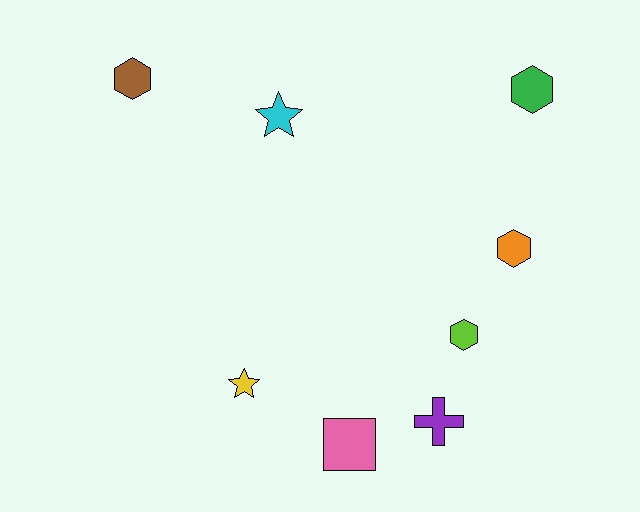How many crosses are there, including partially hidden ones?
There is 1 cross.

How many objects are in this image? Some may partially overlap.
There are 8 objects.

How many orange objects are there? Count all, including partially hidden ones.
There is 1 orange object.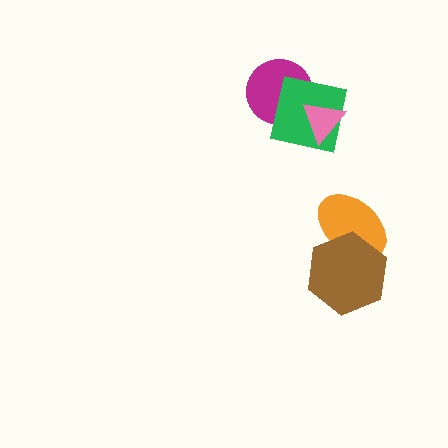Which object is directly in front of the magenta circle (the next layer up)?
The green square is directly in front of the magenta circle.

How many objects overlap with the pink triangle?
2 objects overlap with the pink triangle.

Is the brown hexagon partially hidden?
No, no other shape covers it.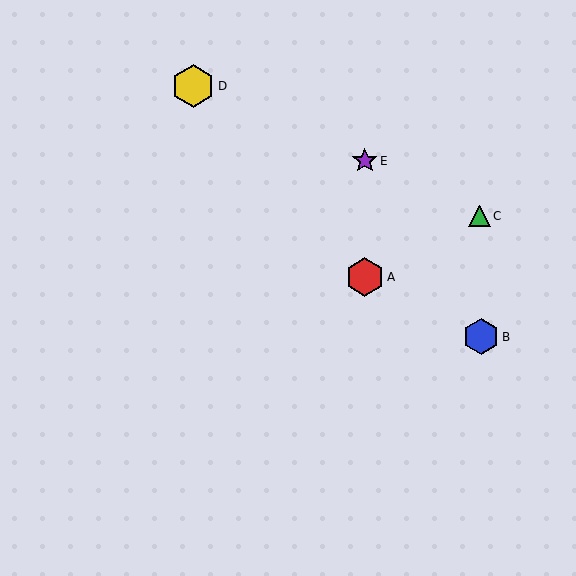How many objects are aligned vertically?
2 objects (A, E) are aligned vertically.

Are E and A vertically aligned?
Yes, both are at x≈365.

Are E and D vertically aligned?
No, E is at x≈365 and D is at x≈193.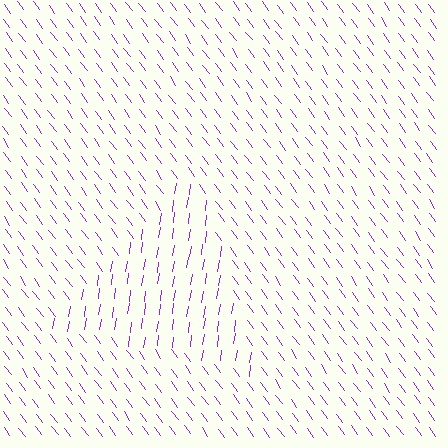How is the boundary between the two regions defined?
The boundary is defined purely by a change in line orientation (approximately 45 degrees difference). All lines are the same color and thickness.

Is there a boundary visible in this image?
Yes, there is a texture boundary formed by a change in line orientation.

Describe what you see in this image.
The image is filled with small purple line segments. A triangle region in the image has lines oriented differently from the surrounding lines, creating a visible texture boundary.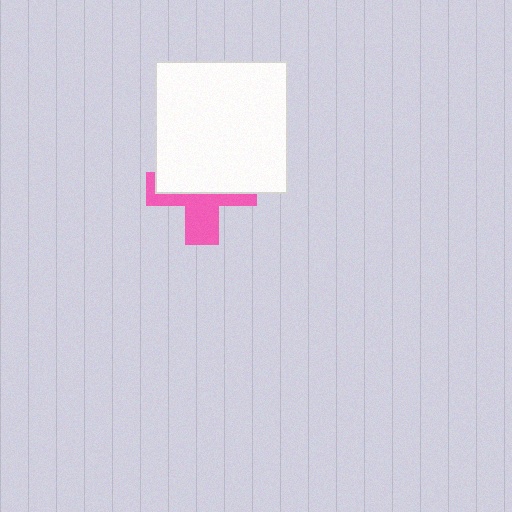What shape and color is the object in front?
The object in front is a white square.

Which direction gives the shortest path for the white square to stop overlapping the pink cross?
Moving up gives the shortest separation.